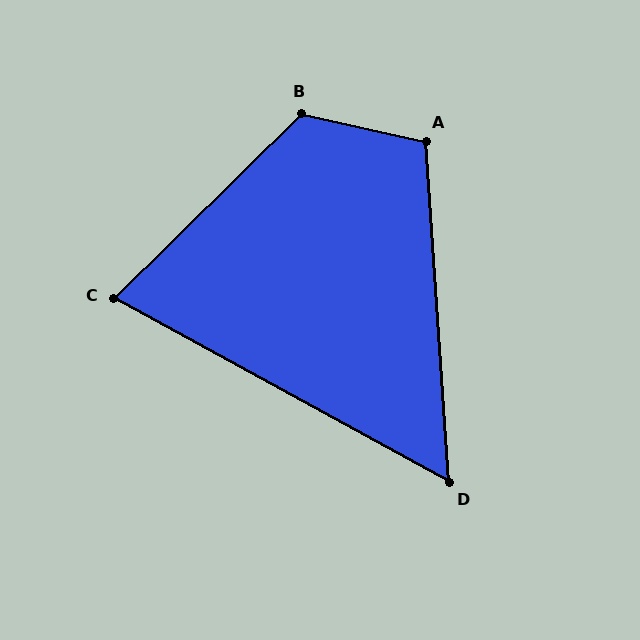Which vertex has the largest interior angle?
B, at approximately 123 degrees.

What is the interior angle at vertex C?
Approximately 73 degrees (acute).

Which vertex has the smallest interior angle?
D, at approximately 57 degrees.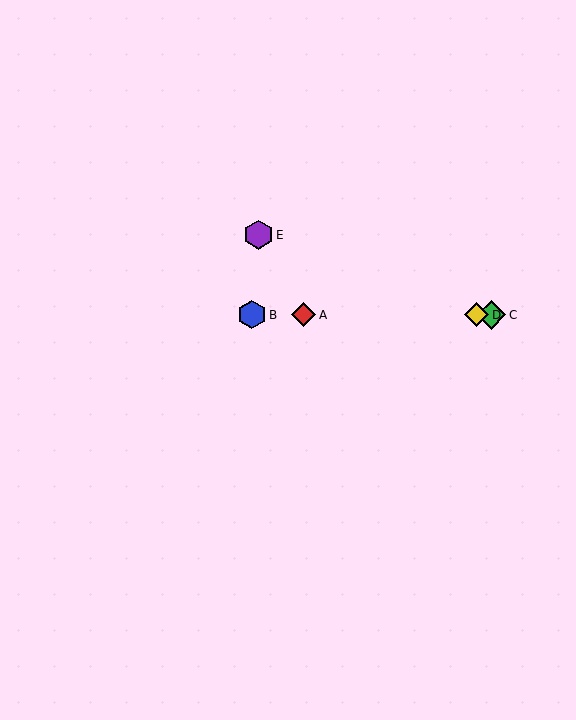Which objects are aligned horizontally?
Objects A, B, C, D are aligned horizontally.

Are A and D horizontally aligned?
Yes, both are at y≈315.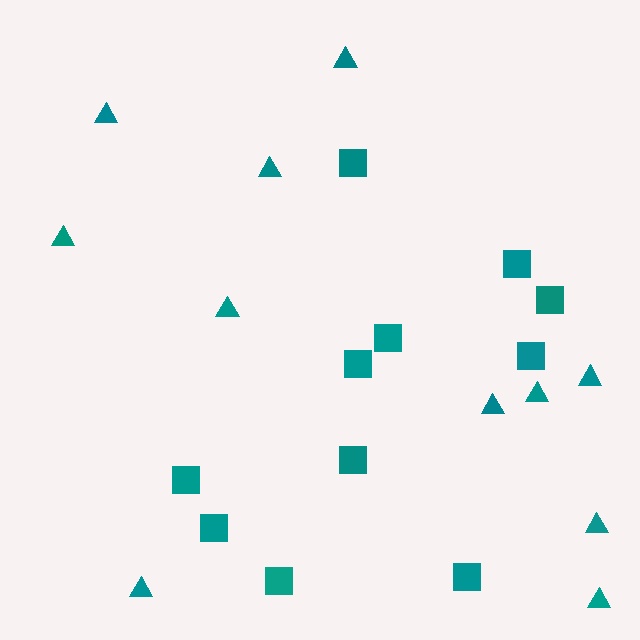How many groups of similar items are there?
There are 2 groups: one group of squares (11) and one group of triangles (11).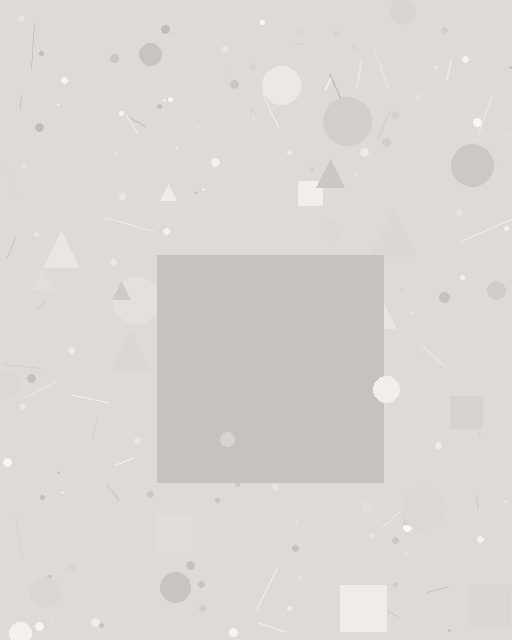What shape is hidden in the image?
A square is hidden in the image.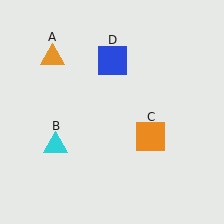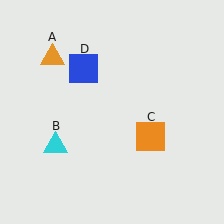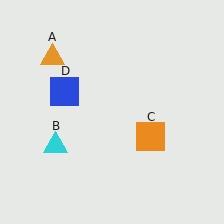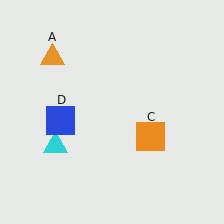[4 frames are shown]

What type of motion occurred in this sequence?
The blue square (object D) rotated counterclockwise around the center of the scene.